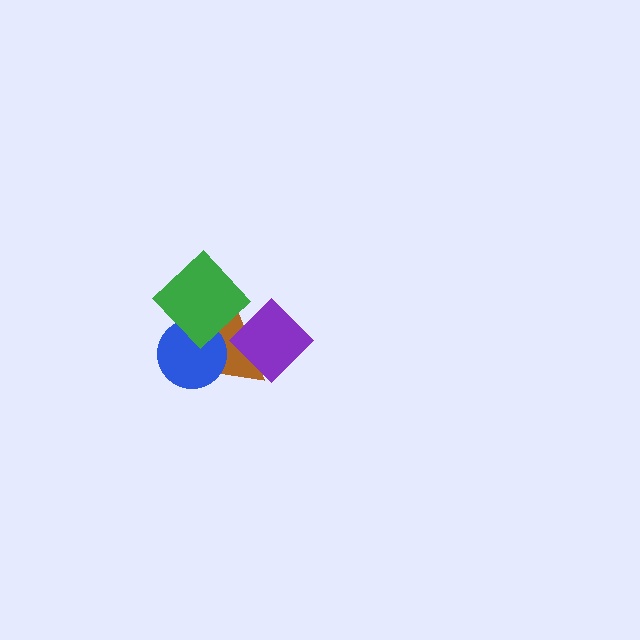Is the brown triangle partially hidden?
Yes, it is partially covered by another shape.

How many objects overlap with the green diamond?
3 objects overlap with the green diamond.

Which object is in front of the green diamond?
The purple diamond is in front of the green diamond.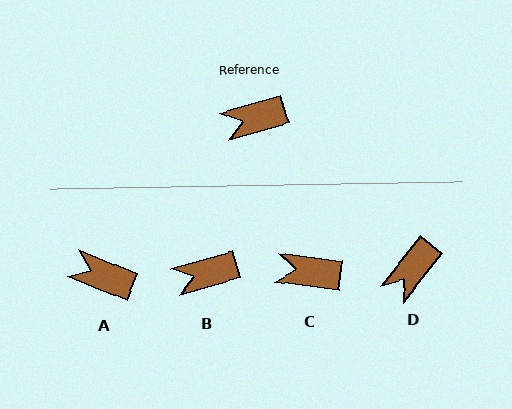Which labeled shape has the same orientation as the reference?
B.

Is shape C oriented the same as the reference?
No, it is off by about 24 degrees.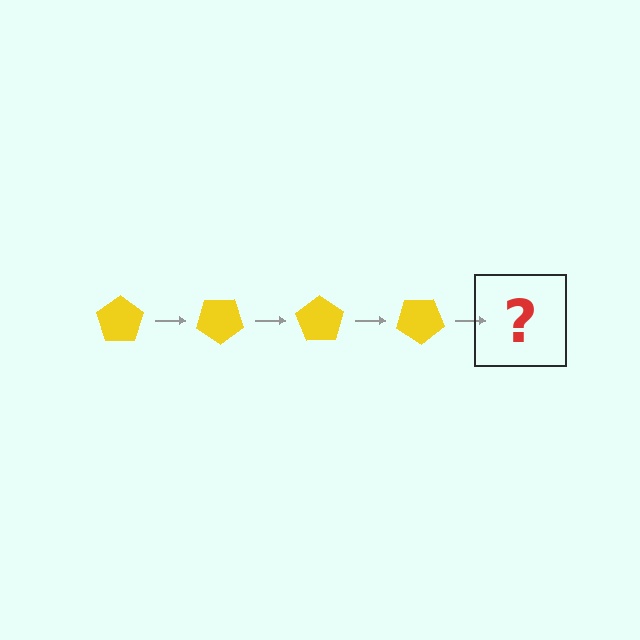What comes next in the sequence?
The next element should be a yellow pentagon rotated 140 degrees.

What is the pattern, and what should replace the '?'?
The pattern is that the pentagon rotates 35 degrees each step. The '?' should be a yellow pentagon rotated 140 degrees.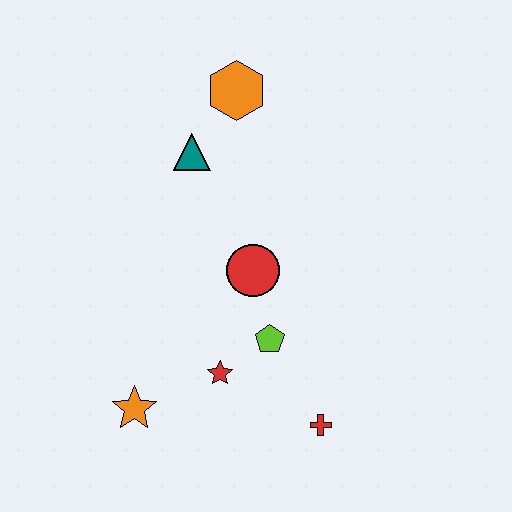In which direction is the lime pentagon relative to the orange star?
The lime pentagon is to the right of the orange star.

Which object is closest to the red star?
The lime pentagon is closest to the red star.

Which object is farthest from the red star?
The orange hexagon is farthest from the red star.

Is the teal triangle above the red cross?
Yes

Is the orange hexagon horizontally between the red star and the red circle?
Yes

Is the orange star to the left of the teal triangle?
Yes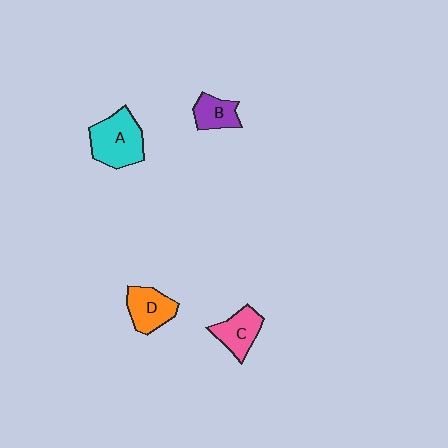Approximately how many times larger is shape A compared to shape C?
Approximately 1.5 times.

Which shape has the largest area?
Shape A (cyan).